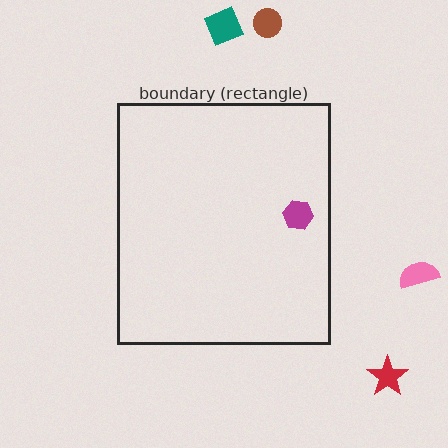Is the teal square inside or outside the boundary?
Outside.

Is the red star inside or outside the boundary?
Outside.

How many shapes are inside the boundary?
1 inside, 4 outside.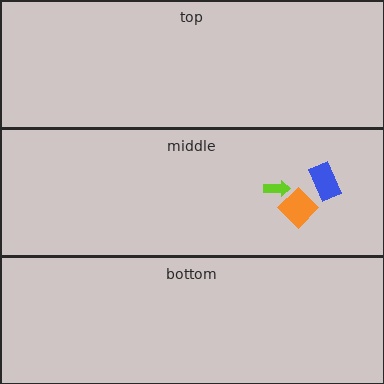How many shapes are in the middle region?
3.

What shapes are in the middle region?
The orange diamond, the blue rectangle, the lime arrow.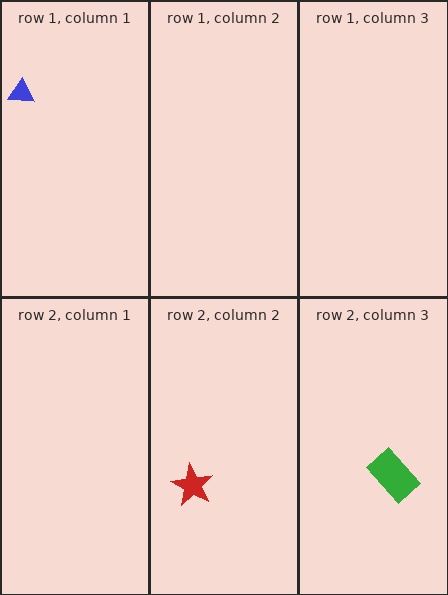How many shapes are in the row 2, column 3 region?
1.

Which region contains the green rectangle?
The row 2, column 3 region.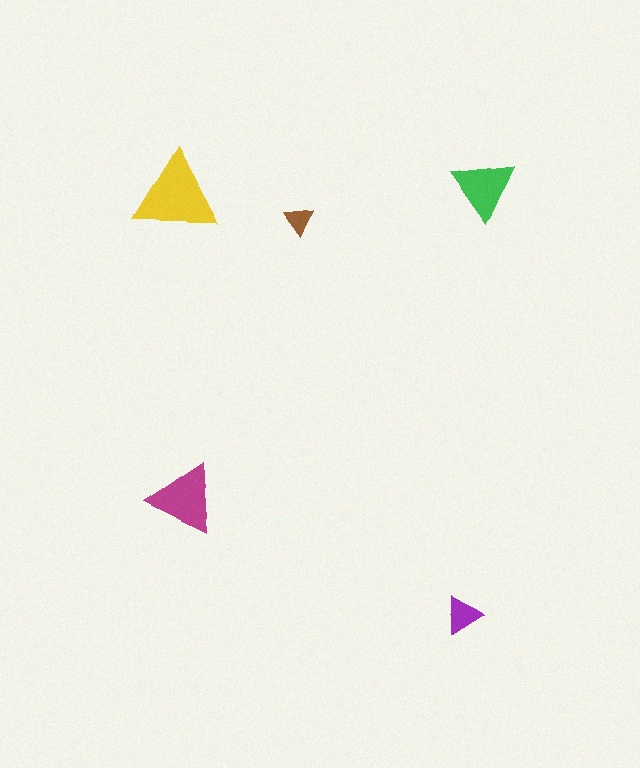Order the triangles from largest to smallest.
the yellow one, the magenta one, the green one, the purple one, the brown one.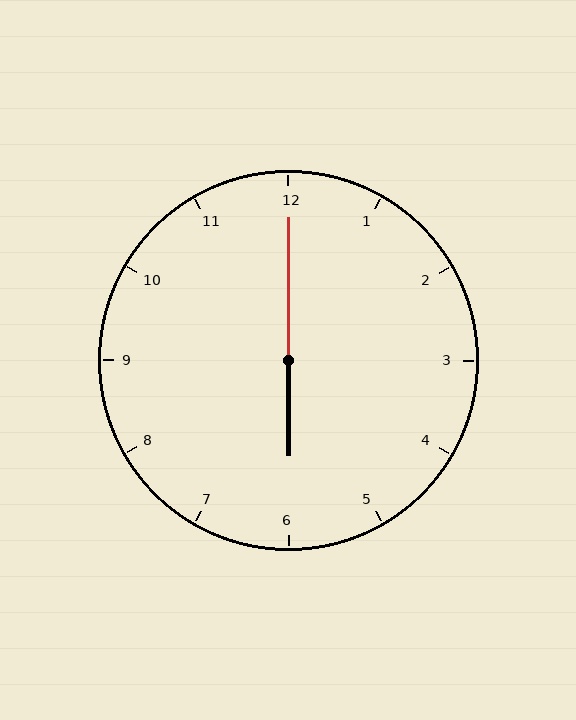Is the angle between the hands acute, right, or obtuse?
It is obtuse.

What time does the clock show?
6:00.